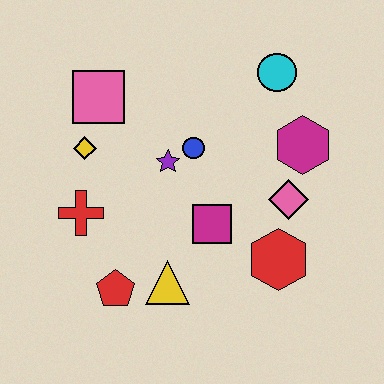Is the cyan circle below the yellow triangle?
No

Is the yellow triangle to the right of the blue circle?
No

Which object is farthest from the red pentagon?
The cyan circle is farthest from the red pentagon.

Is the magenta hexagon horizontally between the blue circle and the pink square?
No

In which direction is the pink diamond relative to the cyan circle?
The pink diamond is below the cyan circle.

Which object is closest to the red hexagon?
The pink diamond is closest to the red hexagon.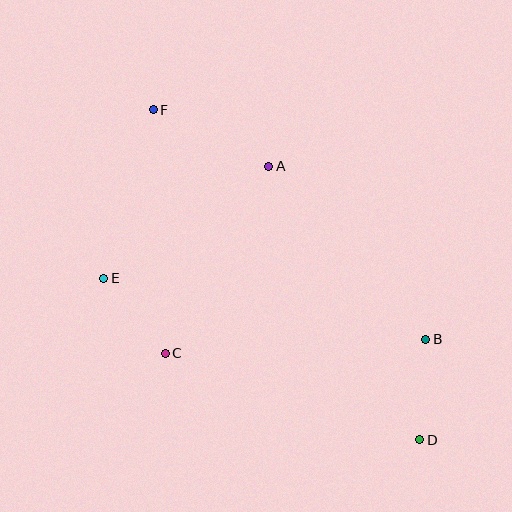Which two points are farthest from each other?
Points D and F are farthest from each other.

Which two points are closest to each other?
Points C and E are closest to each other.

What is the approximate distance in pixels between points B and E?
The distance between B and E is approximately 328 pixels.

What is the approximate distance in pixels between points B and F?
The distance between B and F is approximately 357 pixels.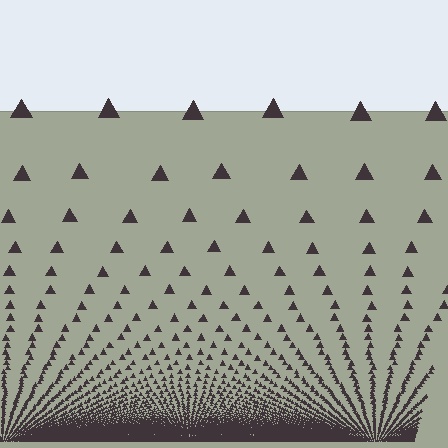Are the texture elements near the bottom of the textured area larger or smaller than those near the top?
Smaller. The gradient is inverted — elements near the bottom are smaller and denser.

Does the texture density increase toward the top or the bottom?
Density increases toward the bottom.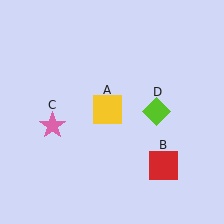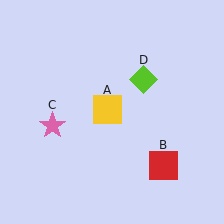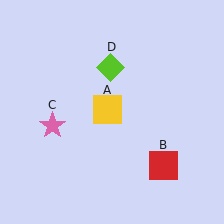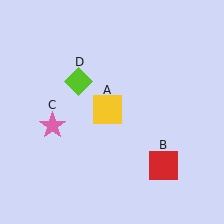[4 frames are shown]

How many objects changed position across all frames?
1 object changed position: lime diamond (object D).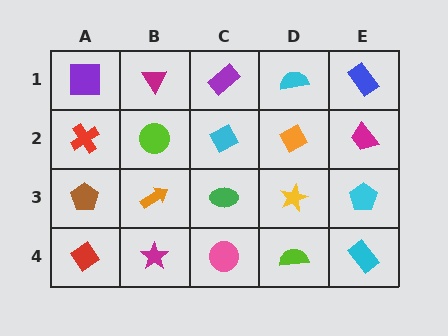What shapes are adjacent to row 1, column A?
A red cross (row 2, column A), a magenta triangle (row 1, column B).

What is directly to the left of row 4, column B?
A red diamond.